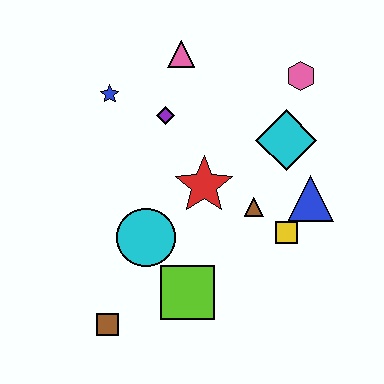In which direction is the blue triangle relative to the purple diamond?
The blue triangle is to the right of the purple diamond.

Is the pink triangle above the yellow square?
Yes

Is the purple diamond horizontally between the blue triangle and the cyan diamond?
No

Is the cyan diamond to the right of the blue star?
Yes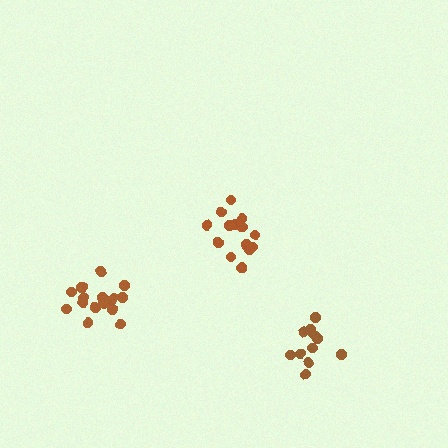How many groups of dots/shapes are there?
There are 3 groups.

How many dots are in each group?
Group 1: 11 dots, Group 2: 15 dots, Group 3: 17 dots (43 total).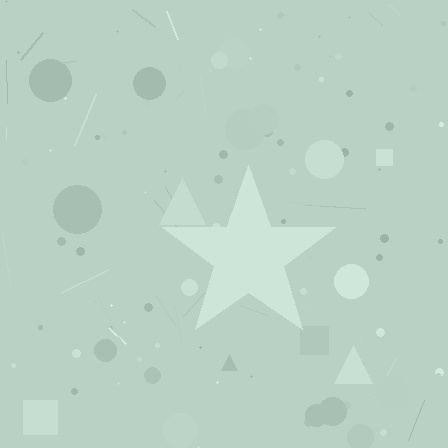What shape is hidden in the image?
A star is hidden in the image.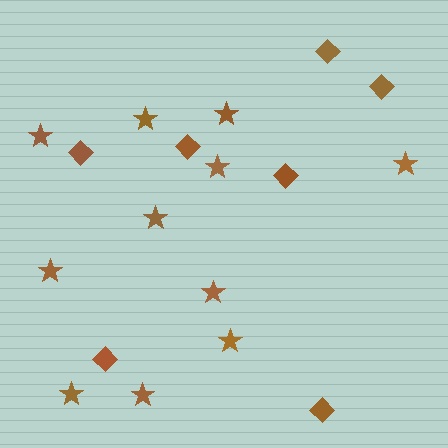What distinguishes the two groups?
There are 2 groups: one group of stars (11) and one group of diamonds (7).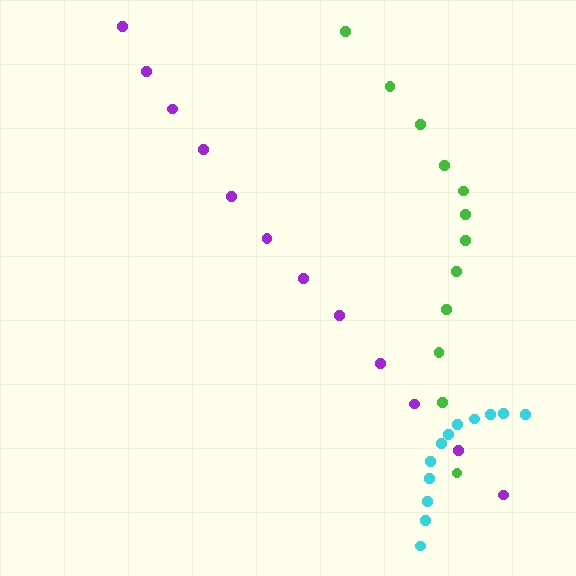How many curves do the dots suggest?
There are 3 distinct paths.